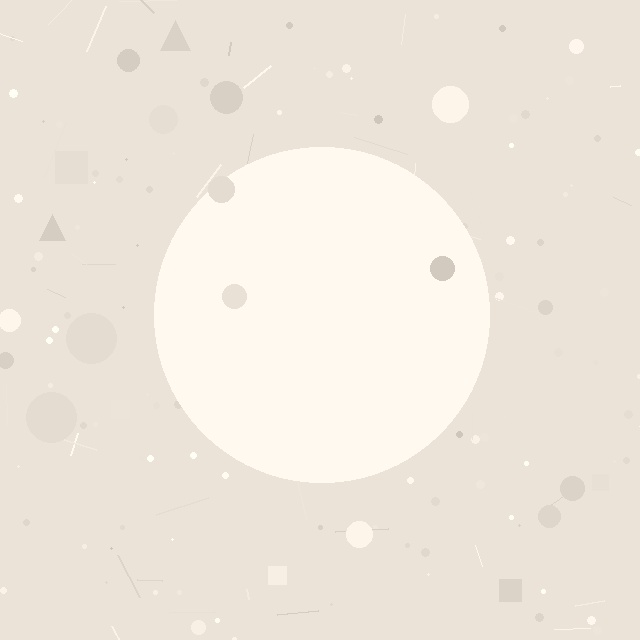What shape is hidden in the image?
A circle is hidden in the image.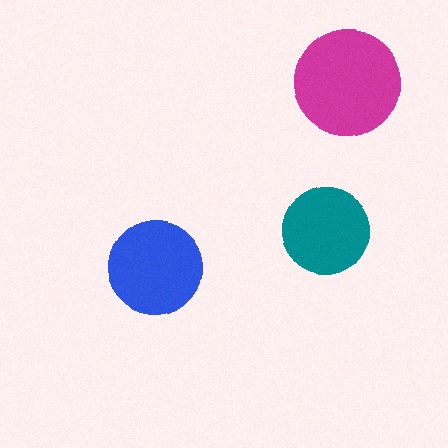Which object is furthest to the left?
The blue circle is leftmost.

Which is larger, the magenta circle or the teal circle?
The magenta one.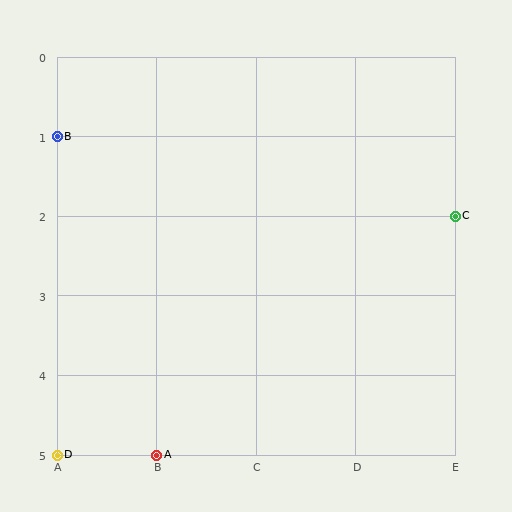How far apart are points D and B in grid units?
Points D and B are 4 rows apart.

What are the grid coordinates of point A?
Point A is at grid coordinates (B, 5).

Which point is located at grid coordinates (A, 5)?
Point D is at (A, 5).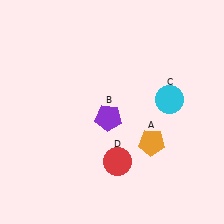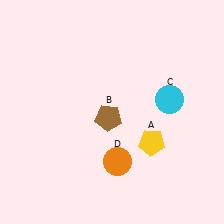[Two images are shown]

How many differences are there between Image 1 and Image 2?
There are 3 differences between the two images.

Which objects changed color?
A changed from orange to yellow. B changed from purple to brown. D changed from red to orange.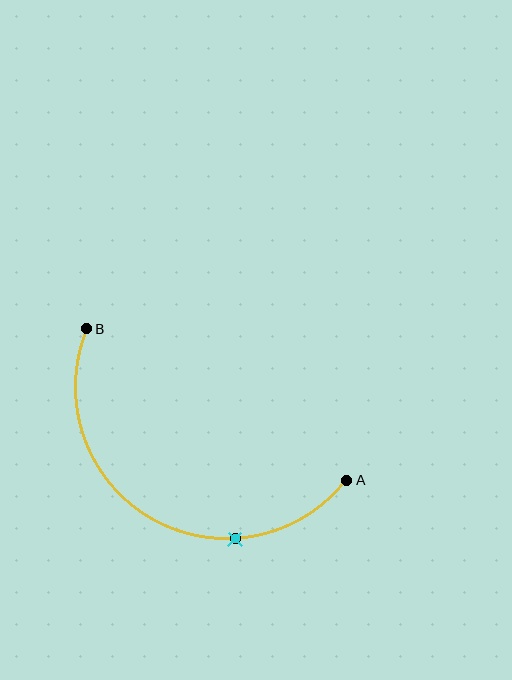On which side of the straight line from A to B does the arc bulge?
The arc bulges below the straight line connecting A and B.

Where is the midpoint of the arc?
The arc midpoint is the point on the curve farthest from the straight line joining A and B. It sits below that line.